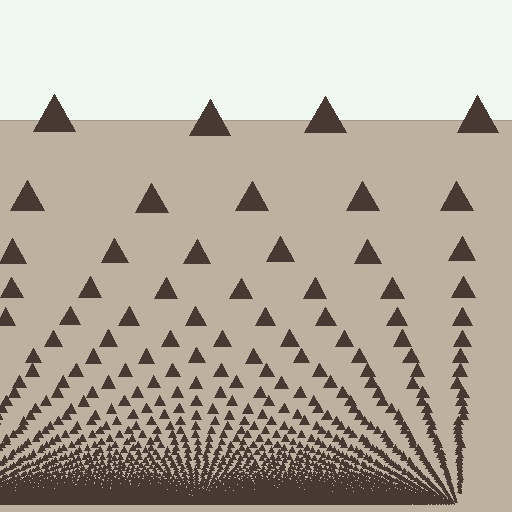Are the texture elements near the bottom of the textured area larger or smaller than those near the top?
Smaller. The gradient is inverted — elements near the bottom are smaller and denser.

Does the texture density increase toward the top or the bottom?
Density increases toward the bottom.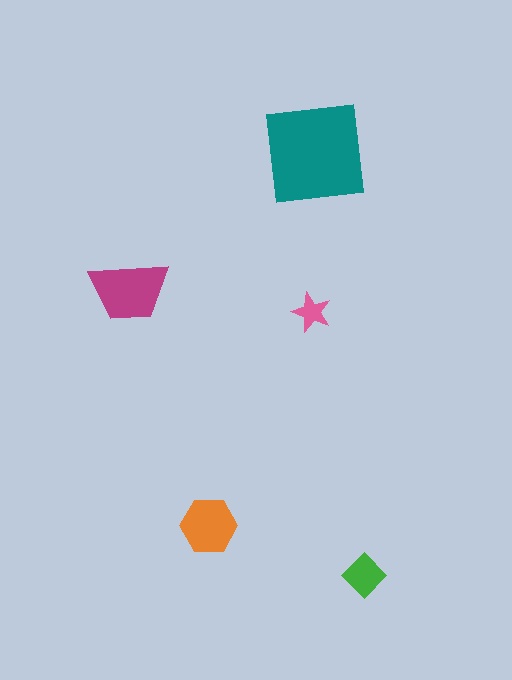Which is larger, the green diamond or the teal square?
The teal square.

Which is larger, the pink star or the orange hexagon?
The orange hexagon.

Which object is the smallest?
The pink star.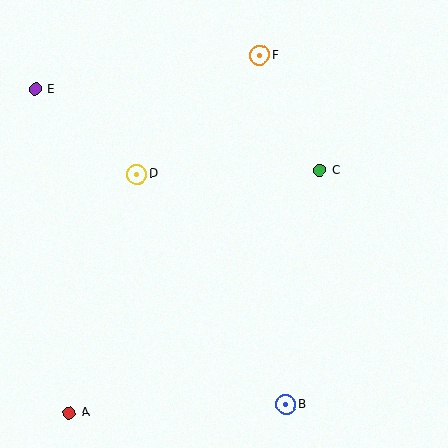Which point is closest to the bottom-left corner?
Point A is closest to the bottom-left corner.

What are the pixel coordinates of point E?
Point E is at (35, 89).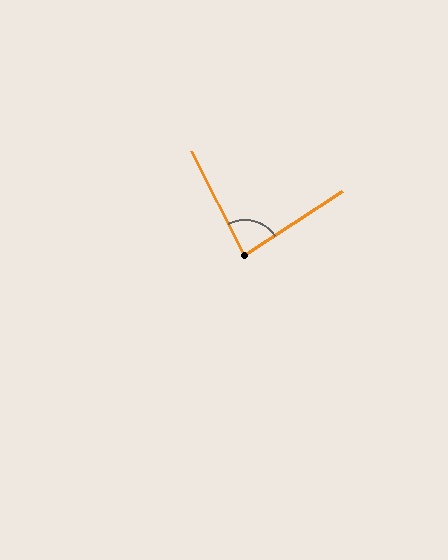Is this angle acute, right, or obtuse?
It is acute.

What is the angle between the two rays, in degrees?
Approximately 84 degrees.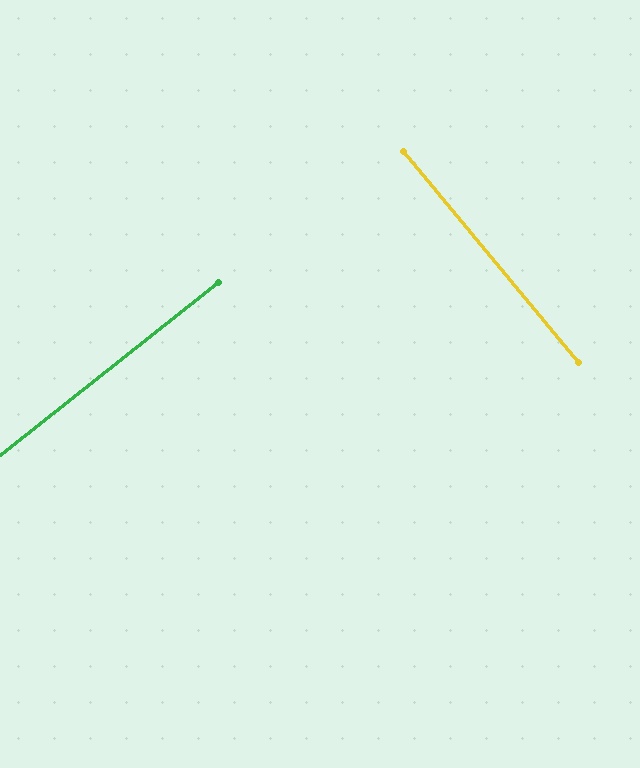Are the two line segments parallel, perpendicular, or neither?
Perpendicular — they meet at approximately 89°.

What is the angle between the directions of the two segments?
Approximately 89 degrees.